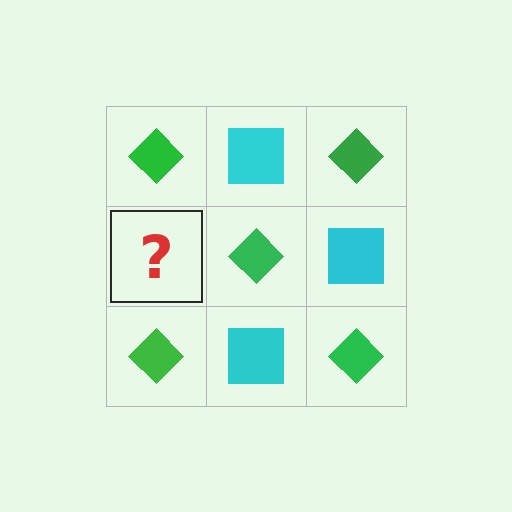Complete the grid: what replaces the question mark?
The question mark should be replaced with a cyan square.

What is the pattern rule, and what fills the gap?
The rule is that it alternates green diamond and cyan square in a checkerboard pattern. The gap should be filled with a cyan square.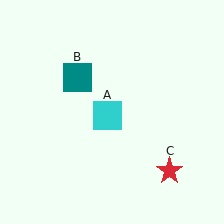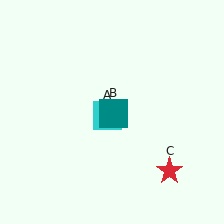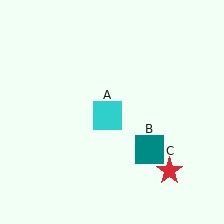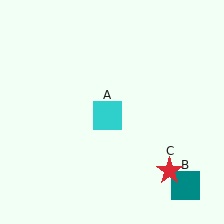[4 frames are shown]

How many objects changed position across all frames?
1 object changed position: teal square (object B).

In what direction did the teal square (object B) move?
The teal square (object B) moved down and to the right.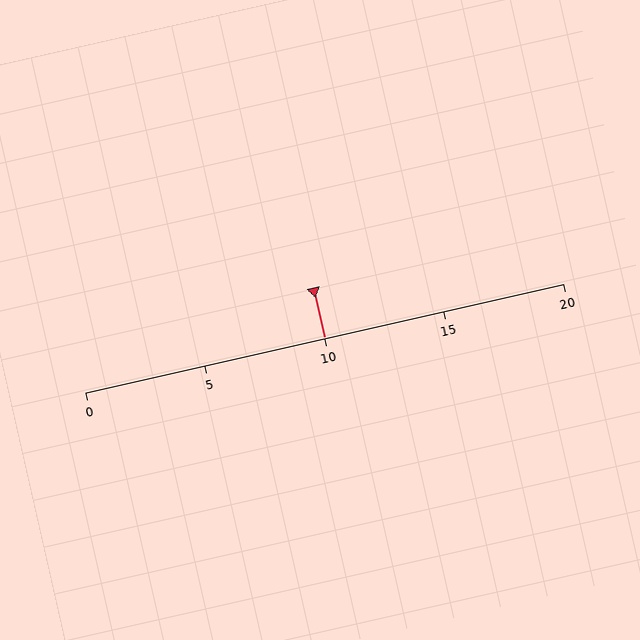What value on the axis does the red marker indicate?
The marker indicates approximately 10.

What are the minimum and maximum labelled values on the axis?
The axis runs from 0 to 20.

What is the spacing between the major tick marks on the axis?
The major ticks are spaced 5 apart.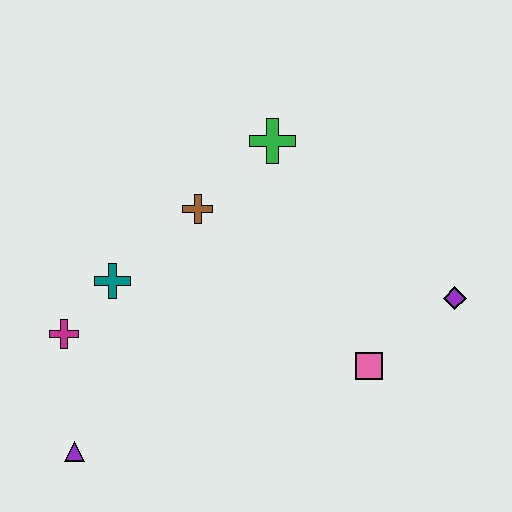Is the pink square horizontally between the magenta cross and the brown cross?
No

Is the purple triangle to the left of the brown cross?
Yes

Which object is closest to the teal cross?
The magenta cross is closest to the teal cross.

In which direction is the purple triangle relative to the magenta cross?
The purple triangle is below the magenta cross.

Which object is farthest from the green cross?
The purple triangle is farthest from the green cross.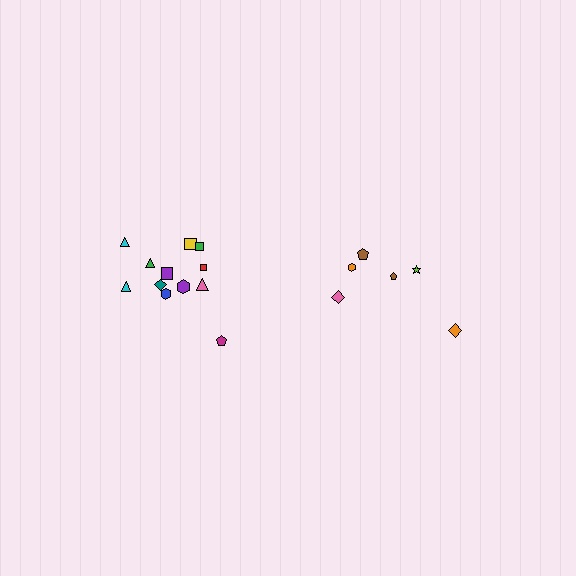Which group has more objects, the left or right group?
The left group.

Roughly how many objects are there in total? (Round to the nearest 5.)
Roughly 20 objects in total.